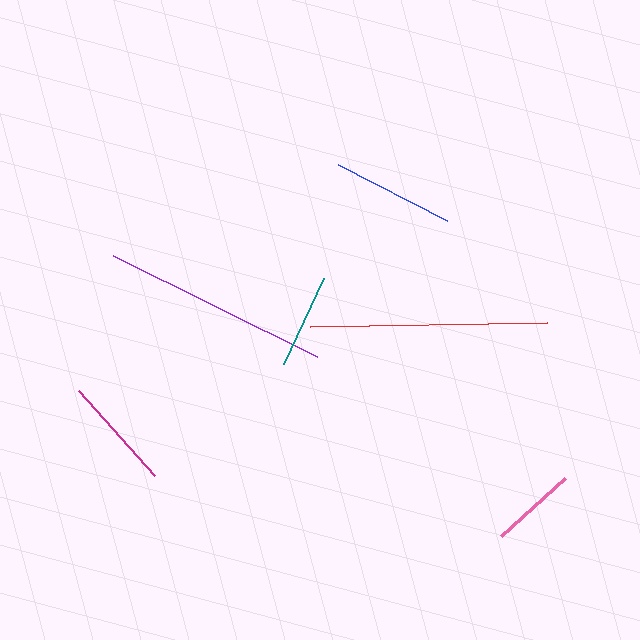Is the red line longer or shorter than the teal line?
The red line is longer than the teal line.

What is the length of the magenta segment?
The magenta segment is approximately 115 pixels long.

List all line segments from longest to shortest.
From longest to shortest: red, purple, blue, magenta, teal, pink.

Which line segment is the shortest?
The pink line is the shortest at approximately 86 pixels.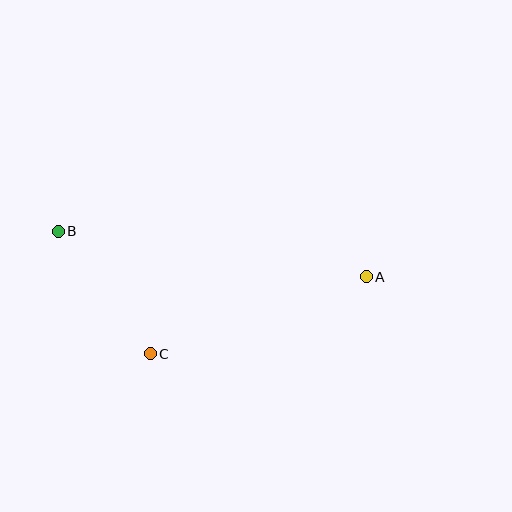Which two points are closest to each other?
Points B and C are closest to each other.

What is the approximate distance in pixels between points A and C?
The distance between A and C is approximately 229 pixels.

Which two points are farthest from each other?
Points A and B are farthest from each other.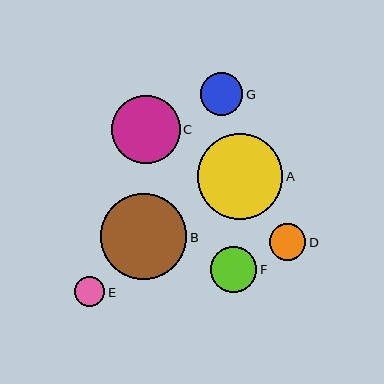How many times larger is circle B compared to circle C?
Circle B is approximately 1.3 times the size of circle C.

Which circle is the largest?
Circle B is the largest with a size of approximately 86 pixels.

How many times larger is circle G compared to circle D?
Circle G is approximately 1.2 times the size of circle D.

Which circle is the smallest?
Circle E is the smallest with a size of approximately 30 pixels.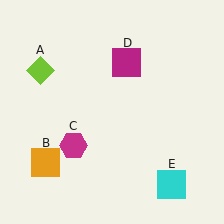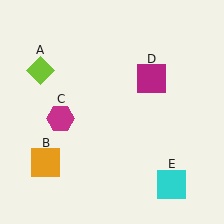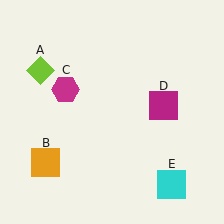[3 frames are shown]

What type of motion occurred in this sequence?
The magenta hexagon (object C), magenta square (object D) rotated clockwise around the center of the scene.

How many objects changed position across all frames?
2 objects changed position: magenta hexagon (object C), magenta square (object D).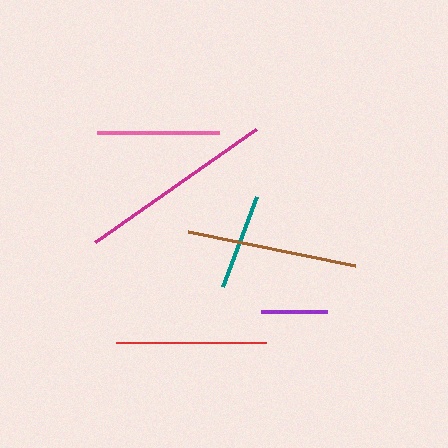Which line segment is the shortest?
The purple line is the shortest at approximately 66 pixels.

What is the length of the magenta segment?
The magenta segment is approximately 197 pixels long.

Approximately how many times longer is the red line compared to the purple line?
The red line is approximately 2.3 times the length of the purple line.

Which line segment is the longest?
The magenta line is the longest at approximately 197 pixels.